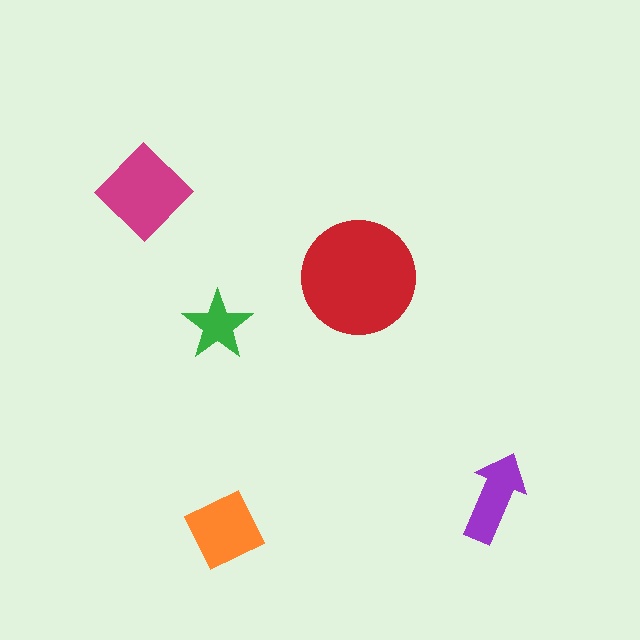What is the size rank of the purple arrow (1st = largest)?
4th.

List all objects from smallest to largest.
The green star, the purple arrow, the orange diamond, the magenta diamond, the red circle.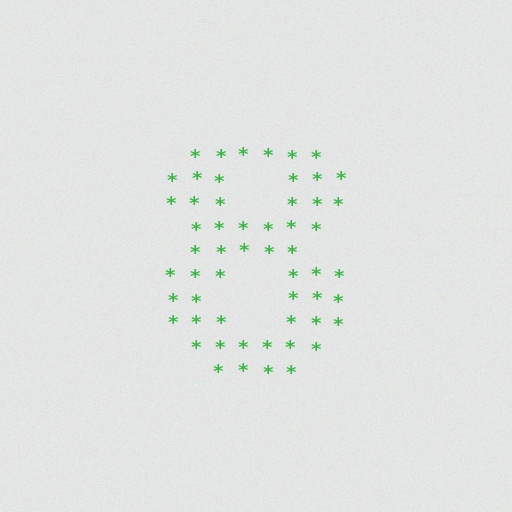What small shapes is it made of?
It is made of small asterisks.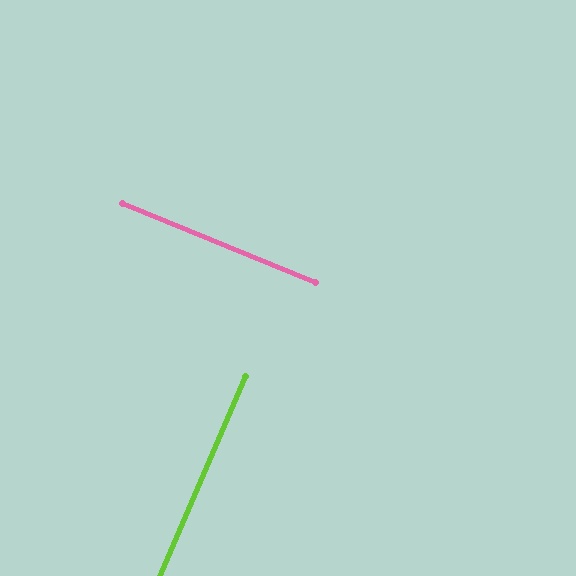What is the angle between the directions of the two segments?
Approximately 89 degrees.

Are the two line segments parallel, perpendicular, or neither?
Perpendicular — they meet at approximately 89°.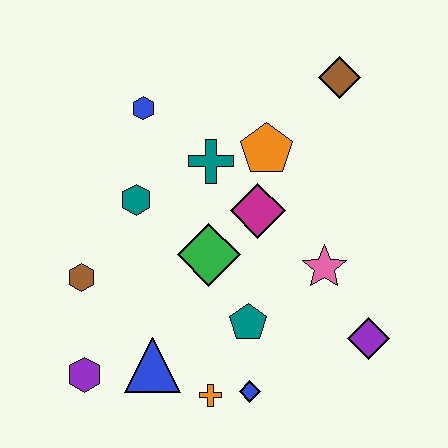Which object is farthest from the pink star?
The purple hexagon is farthest from the pink star.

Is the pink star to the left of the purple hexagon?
No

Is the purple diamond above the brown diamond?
No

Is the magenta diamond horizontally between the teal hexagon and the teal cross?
No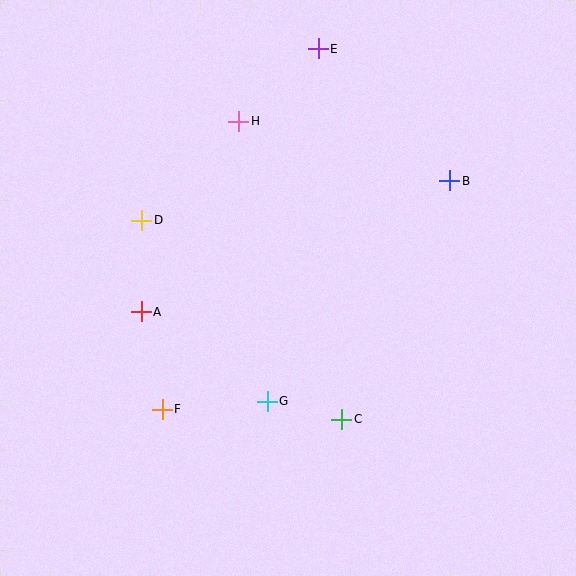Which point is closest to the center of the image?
Point G at (267, 401) is closest to the center.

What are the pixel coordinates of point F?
Point F is at (162, 409).